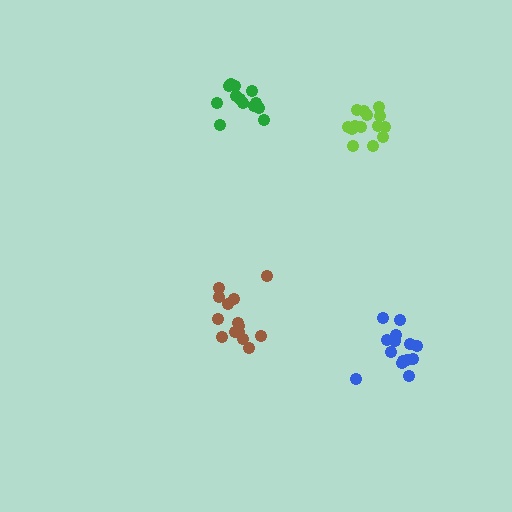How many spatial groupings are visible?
There are 4 spatial groupings.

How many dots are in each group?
Group 1: 14 dots, Group 2: 13 dots, Group 3: 14 dots, Group 4: 14 dots (55 total).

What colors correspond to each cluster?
The clusters are colored: brown, green, lime, blue.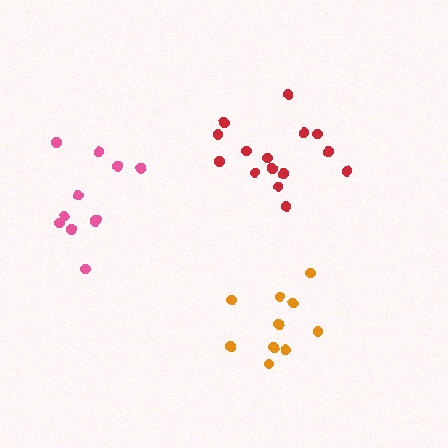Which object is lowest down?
The orange cluster is bottommost.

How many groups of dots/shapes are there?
There are 3 groups.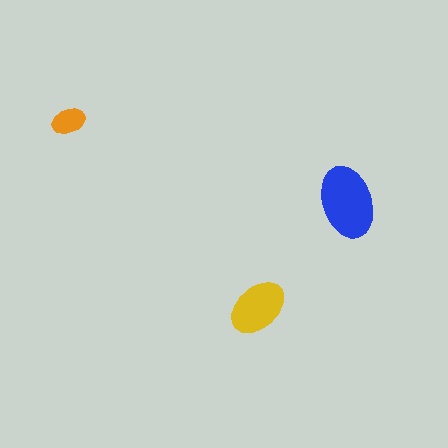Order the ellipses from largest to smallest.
the blue one, the yellow one, the orange one.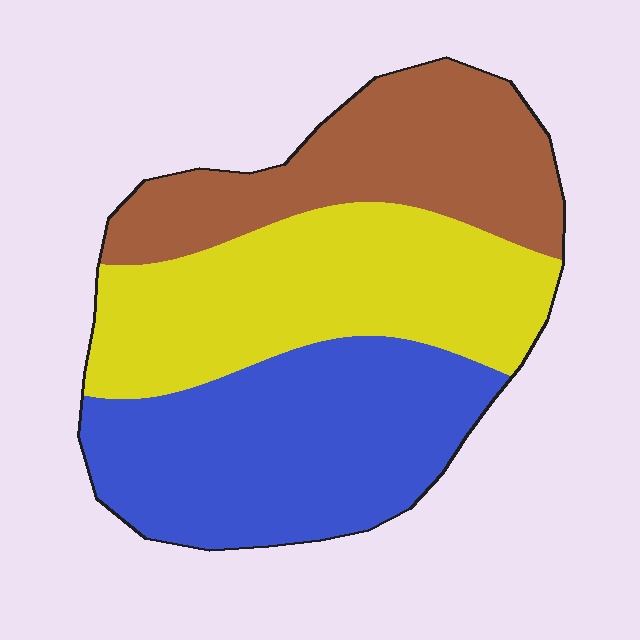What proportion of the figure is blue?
Blue takes up between a quarter and a half of the figure.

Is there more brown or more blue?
Blue.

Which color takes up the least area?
Brown, at roughly 30%.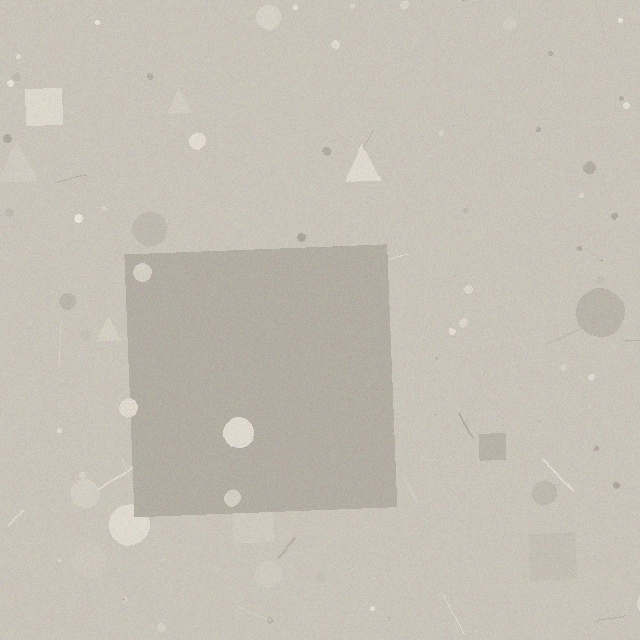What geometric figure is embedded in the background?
A square is embedded in the background.